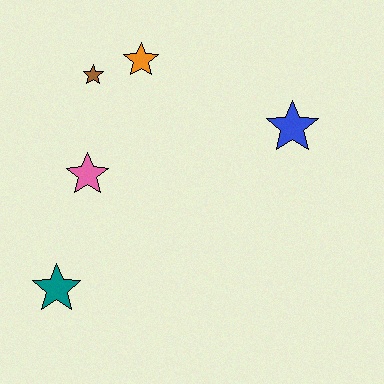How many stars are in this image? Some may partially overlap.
There are 5 stars.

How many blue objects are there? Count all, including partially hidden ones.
There is 1 blue object.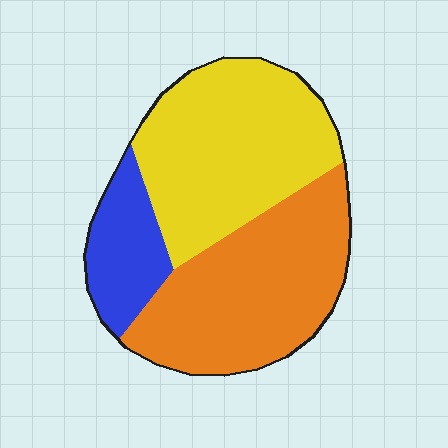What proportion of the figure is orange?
Orange takes up about two fifths (2/5) of the figure.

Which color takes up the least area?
Blue, at roughly 15%.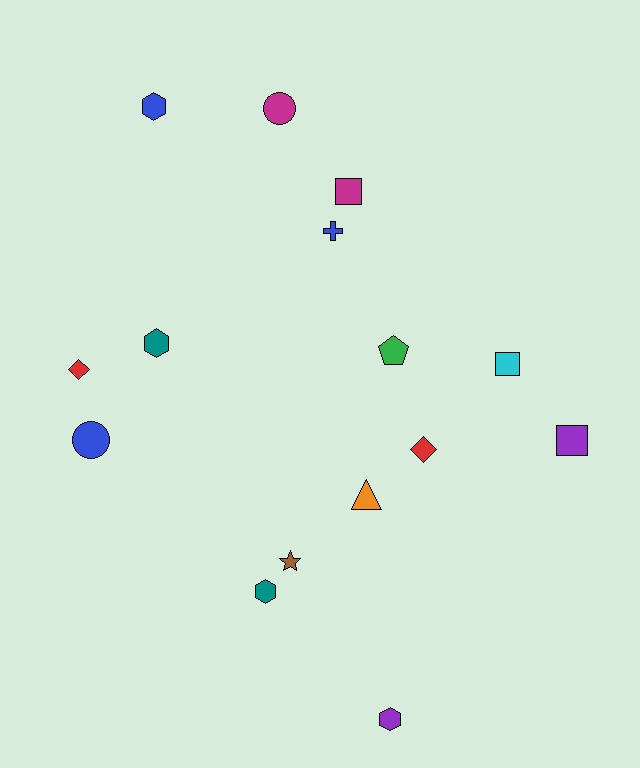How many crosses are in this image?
There is 1 cross.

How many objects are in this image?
There are 15 objects.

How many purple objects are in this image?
There are 2 purple objects.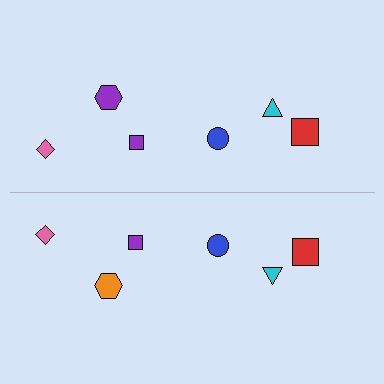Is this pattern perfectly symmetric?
No, the pattern is not perfectly symmetric. The orange hexagon on the bottom side breaks the symmetry — its mirror counterpart is purple.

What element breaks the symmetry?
The orange hexagon on the bottom side breaks the symmetry — its mirror counterpart is purple.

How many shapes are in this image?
There are 12 shapes in this image.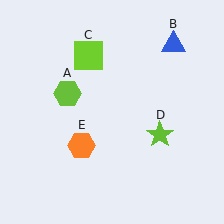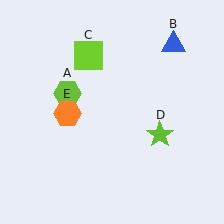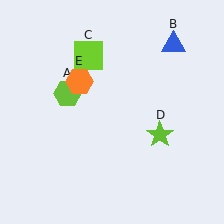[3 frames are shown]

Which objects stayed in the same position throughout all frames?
Lime hexagon (object A) and blue triangle (object B) and lime square (object C) and lime star (object D) remained stationary.